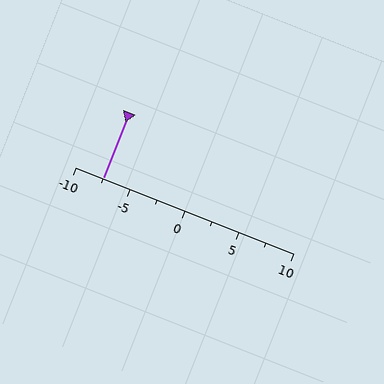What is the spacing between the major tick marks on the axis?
The major ticks are spaced 5 apart.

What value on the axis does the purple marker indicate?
The marker indicates approximately -7.5.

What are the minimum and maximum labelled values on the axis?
The axis runs from -10 to 10.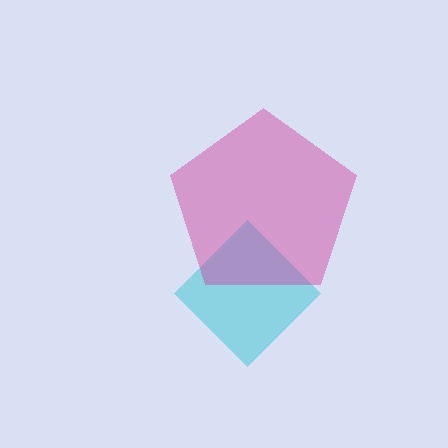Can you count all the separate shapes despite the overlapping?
Yes, there are 2 separate shapes.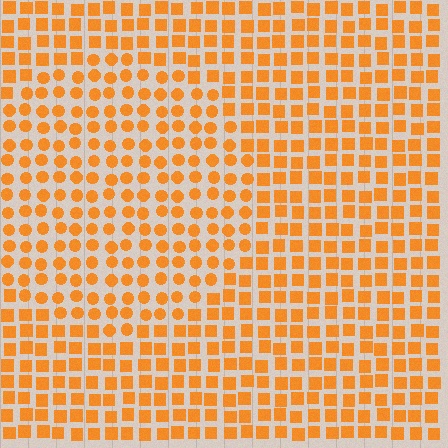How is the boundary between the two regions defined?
The boundary is defined by a change in element shape: circles inside vs. squares outside. All elements share the same color and spacing.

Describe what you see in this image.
The image is filled with small orange elements arranged in a uniform grid. A circle-shaped region contains circles, while the surrounding area contains squares. The boundary is defined purely by the change in element shape.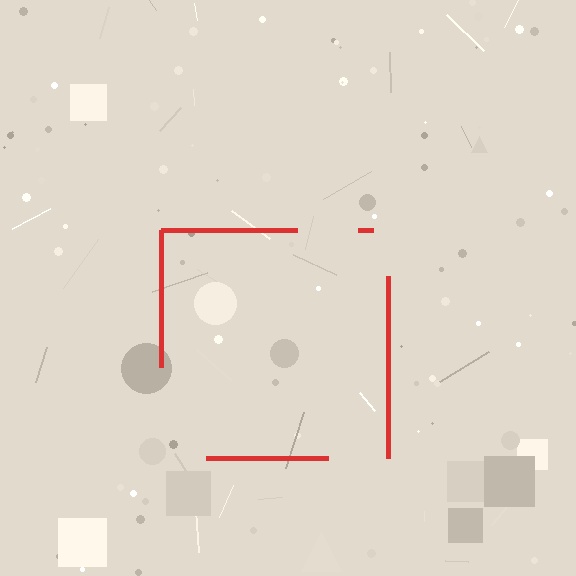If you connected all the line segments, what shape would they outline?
They would outline a square.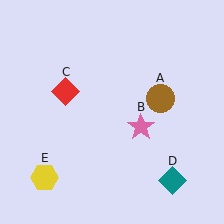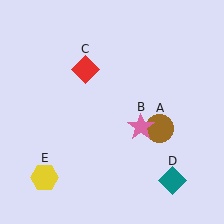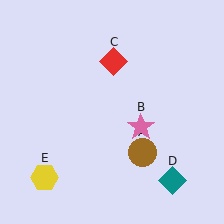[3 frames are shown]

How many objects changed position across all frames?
2 objects changed position: brown circle (object A), red diamond (object C).